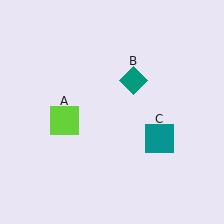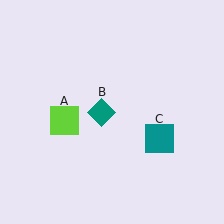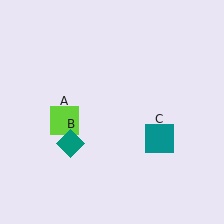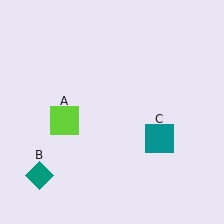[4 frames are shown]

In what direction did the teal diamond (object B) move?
The teal diamond (object B) moved down and to the left.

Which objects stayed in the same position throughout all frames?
Lime square (object A) and teal square (object C) remained stationary.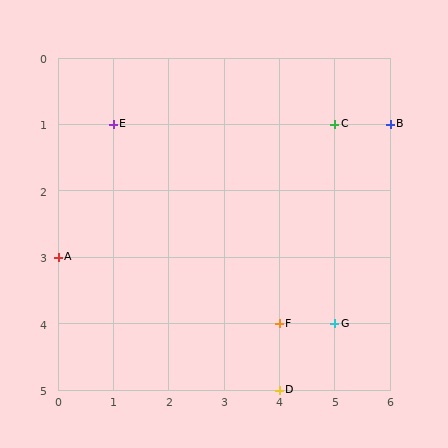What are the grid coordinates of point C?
Point C is at grid coordinates (5, 1).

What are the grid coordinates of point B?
Point B is at grid coordinates (6, 1).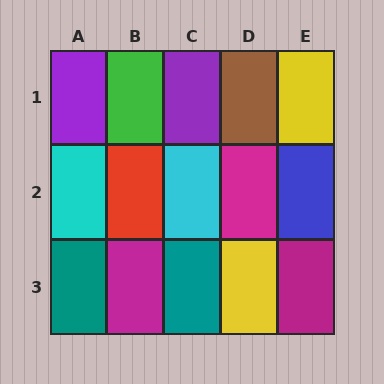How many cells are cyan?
2 cells are cyan.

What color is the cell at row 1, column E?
Yellow.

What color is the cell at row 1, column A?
Purple.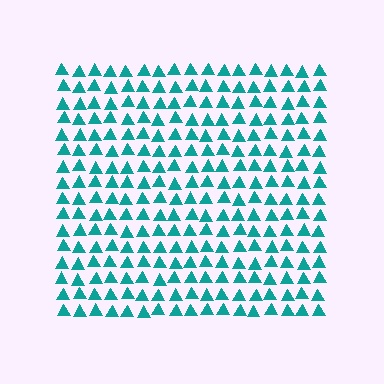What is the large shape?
The large shape is a square.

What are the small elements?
The small elements are triangles.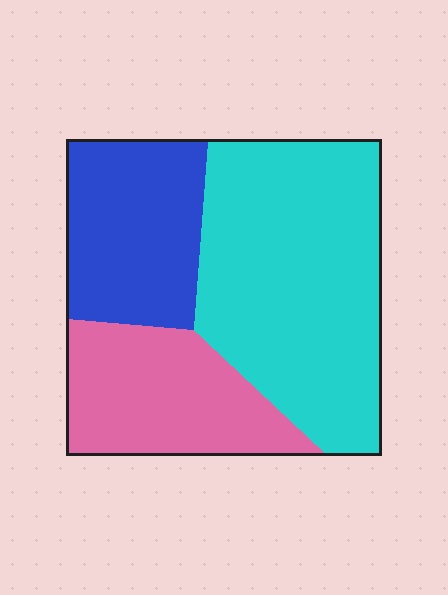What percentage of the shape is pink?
Pink covers about 25% of the shape.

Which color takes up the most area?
Cyan, at roughly 50%.